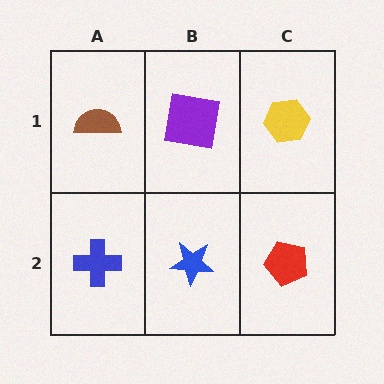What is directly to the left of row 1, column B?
A brown semicircle.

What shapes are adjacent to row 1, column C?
A red pentagon (row 2, column C), a purple square (row 1, column B).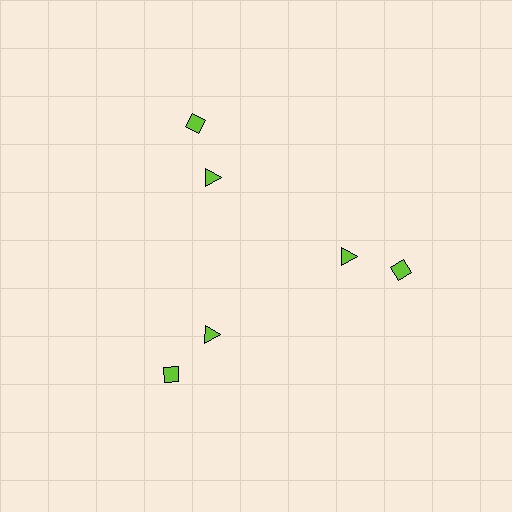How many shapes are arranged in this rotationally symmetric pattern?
There are 6 shapes, arranged in 3 groups of 2.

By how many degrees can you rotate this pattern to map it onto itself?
The pattern maps onto itself every 120 degrees of rotation.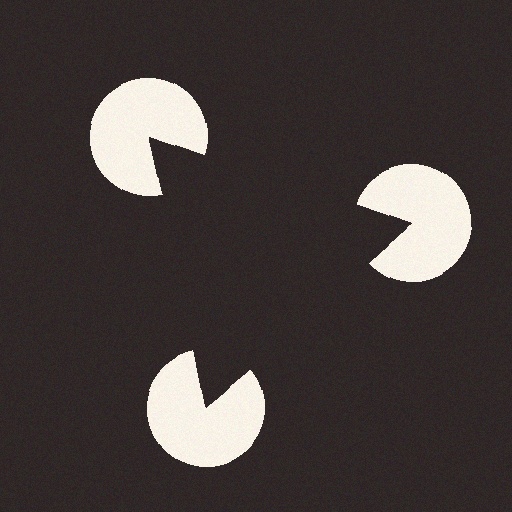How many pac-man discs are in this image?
There are 3 — one at each vertex of the illusory triangle.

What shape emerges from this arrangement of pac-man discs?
An illusory triangle — its edges are inferred from the aligned wedge cuts in the pac-man discs, not physically drawn.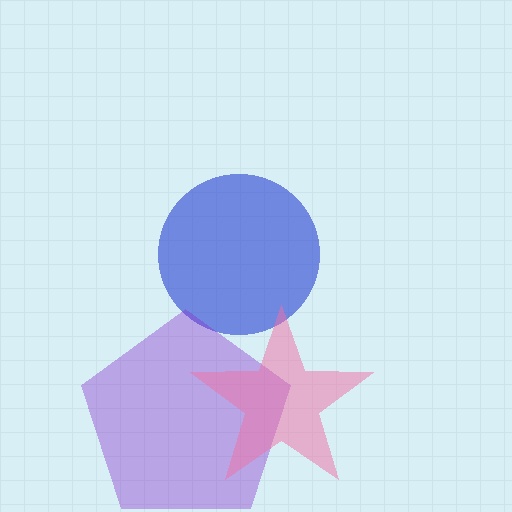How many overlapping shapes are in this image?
There are 3 overlapping shapes in the image.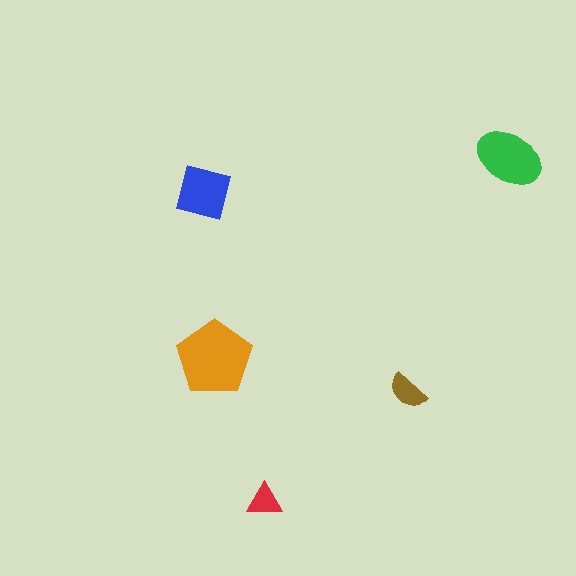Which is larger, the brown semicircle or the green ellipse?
The green ellipse.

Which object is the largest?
The orange pentagon.